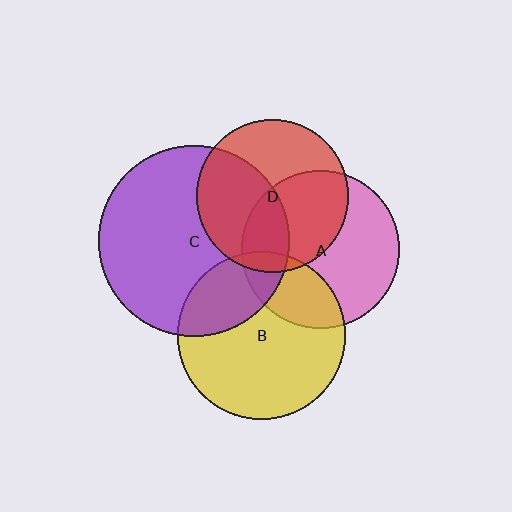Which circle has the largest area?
Circle C (purple).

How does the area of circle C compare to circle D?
Approximately 1.6 times.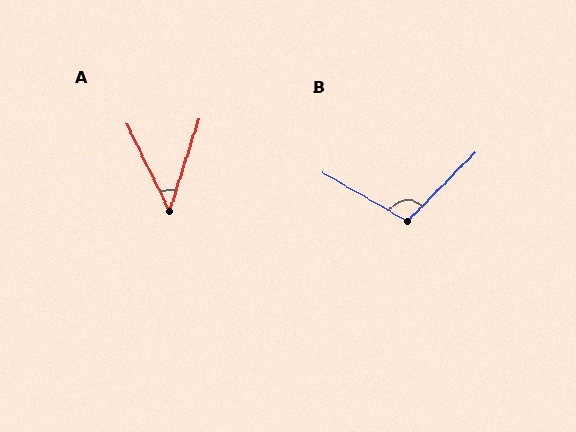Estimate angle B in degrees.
Approximately 105 degrees.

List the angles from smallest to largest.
A (44°), B (105°).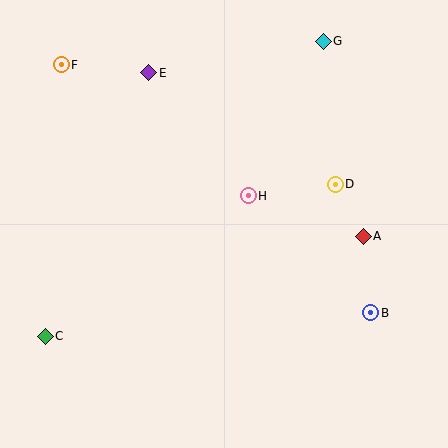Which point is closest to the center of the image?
Point H at (248, 196) is closest to the center.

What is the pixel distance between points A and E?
The distance between A and E is 269 pixels.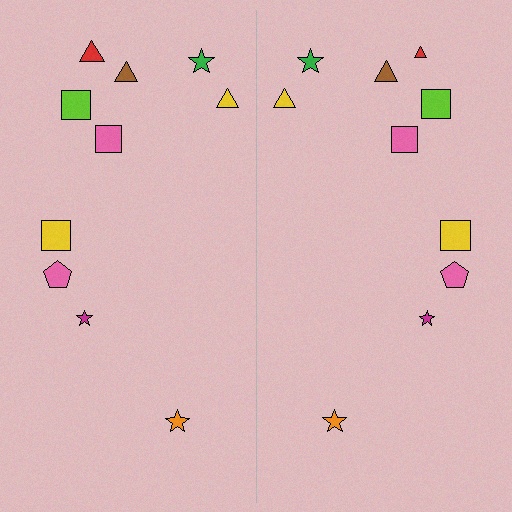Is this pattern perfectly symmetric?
No, the pattern is not perfectly symmetric. The red triangle on the right side has a different size than its mirror counterpart.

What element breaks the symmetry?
The red triangle on the right side has a different size than its mirror counterpart.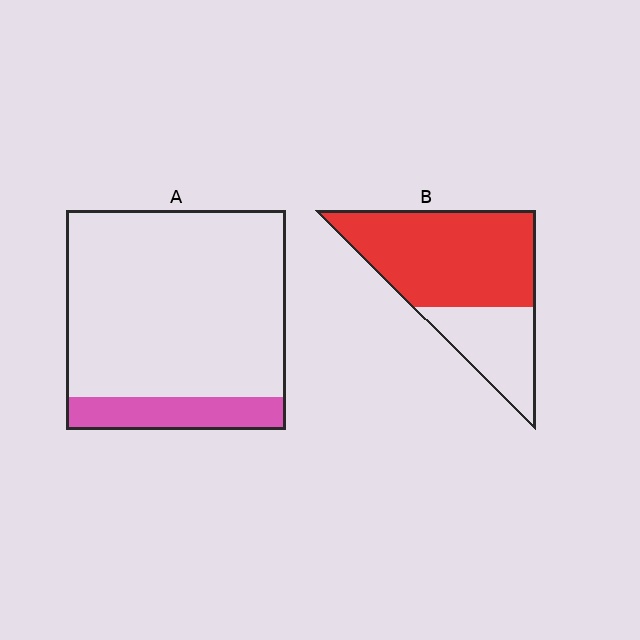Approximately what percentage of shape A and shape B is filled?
A is approximately 15% and B is approximately 70%.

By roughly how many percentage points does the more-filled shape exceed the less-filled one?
By roughly 55 percentage points (B over A).